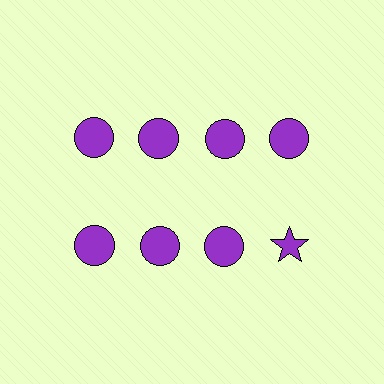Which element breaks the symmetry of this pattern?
The purple star in the second row, second from right column breaks the symmetry. All other shapes are purple circles.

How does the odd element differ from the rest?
It has a different shape: star instead of circle.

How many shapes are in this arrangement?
There are 8 shapes arranged in a grid pattern.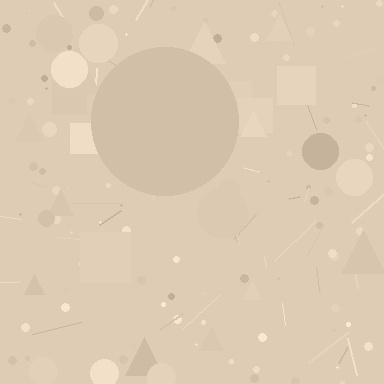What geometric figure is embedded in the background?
A circle is embedded in the background.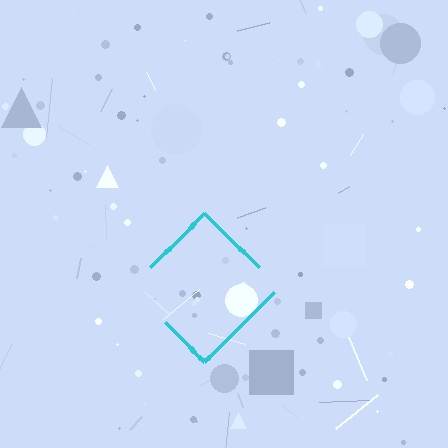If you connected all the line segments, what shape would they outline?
They would outline a diamond.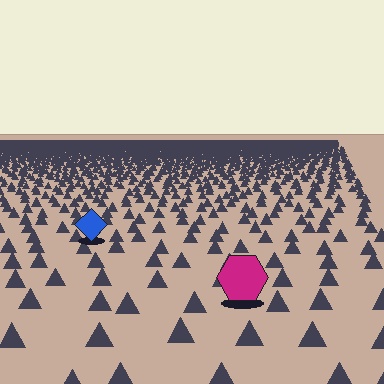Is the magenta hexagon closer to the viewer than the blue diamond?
Yes. The magenta hexagon is closer — you can tell from the texture gradient: the ground texture is coarser near it.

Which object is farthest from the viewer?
The blue diamond is farthest from the viewer. It appears smaller and the ground texture around it is denser.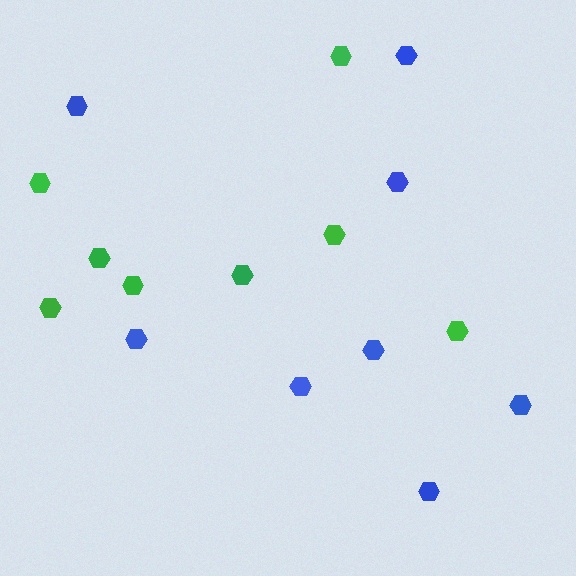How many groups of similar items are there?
There are 2 groups: one group of blue hexagons (8) and one group of green hexagons (8).